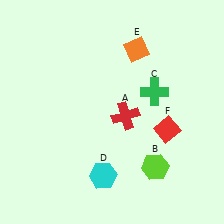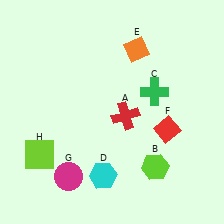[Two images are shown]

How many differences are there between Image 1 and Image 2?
There are 2 differences between the two images.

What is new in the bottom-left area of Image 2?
A lime square (H) was added in the bottom-left area of Image 2.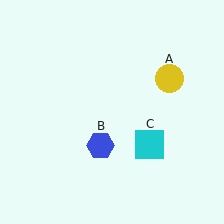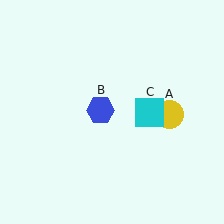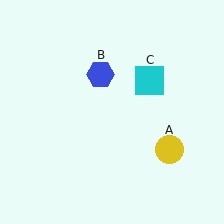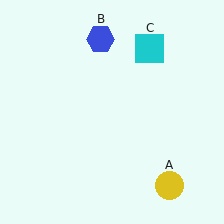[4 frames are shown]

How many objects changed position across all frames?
3 objects changed position: yellow circle (object A), blue hexagon (object B), cyan square (object C).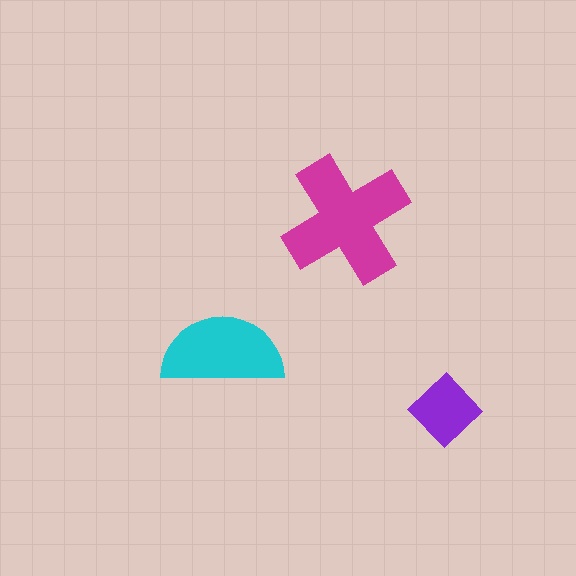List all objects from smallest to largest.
The purple diamond, the cyan semicircle, the magenta cross.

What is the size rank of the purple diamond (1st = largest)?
3rd.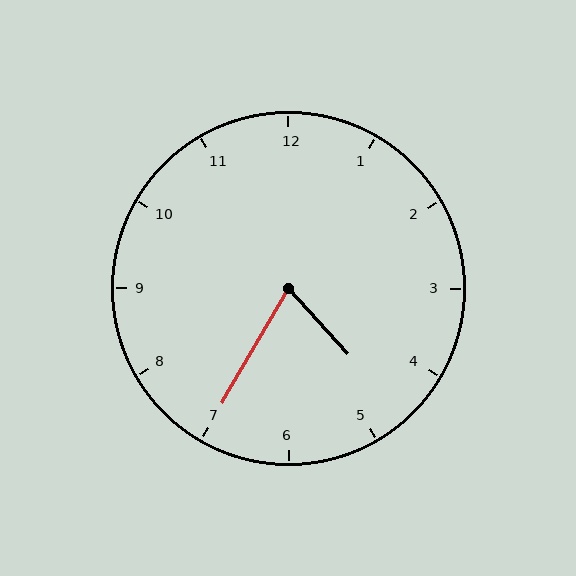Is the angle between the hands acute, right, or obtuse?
It is acute.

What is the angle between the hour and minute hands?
Approximately 72 degrees.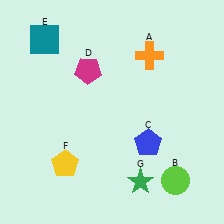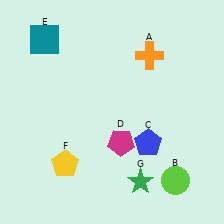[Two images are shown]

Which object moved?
The magenta pentagon (D) moved down.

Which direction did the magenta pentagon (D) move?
The magenta pentagon (D) moved down.